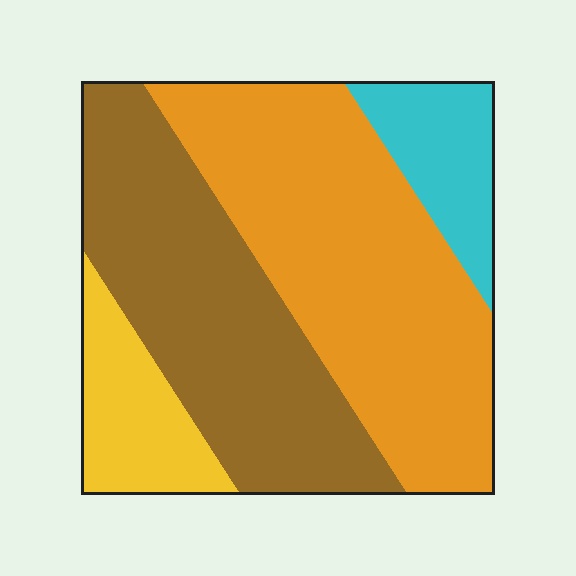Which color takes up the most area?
Orange, at roughly 45%.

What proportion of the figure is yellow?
Yellow covers 12% of the figure.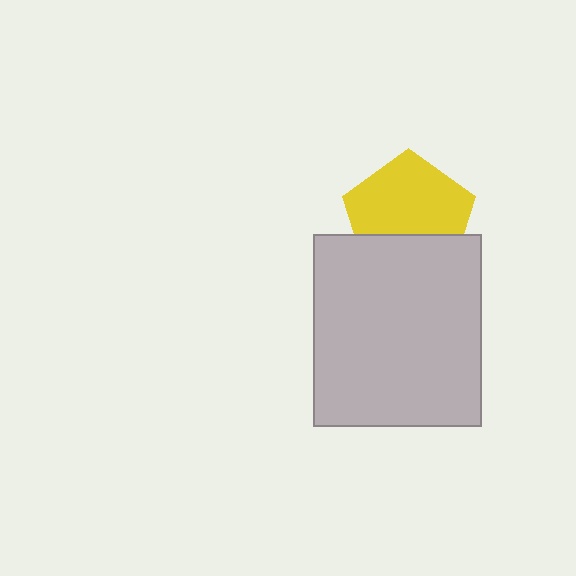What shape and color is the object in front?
The object in front is a light gray rectangle.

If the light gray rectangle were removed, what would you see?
You would see the complete yellow pentagon.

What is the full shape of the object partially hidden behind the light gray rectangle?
The partially hidden object is a yellow pentagon.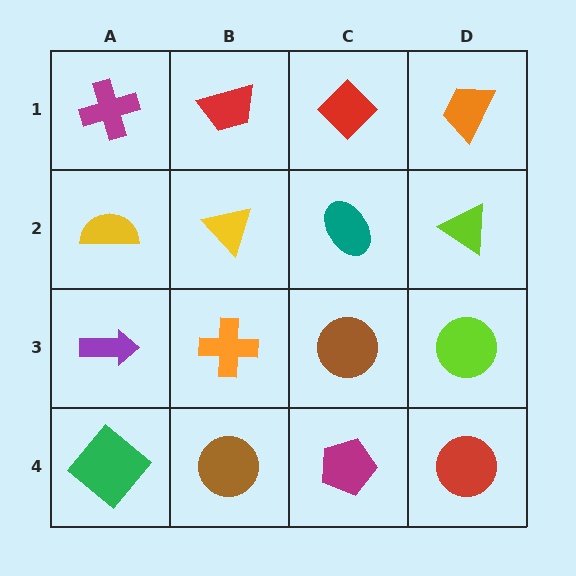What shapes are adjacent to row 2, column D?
An orange trapezoid (row 1, column D), a lime circle (row 3, column D), a teal ellipse (row 2, column C).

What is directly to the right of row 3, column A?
An orange cross.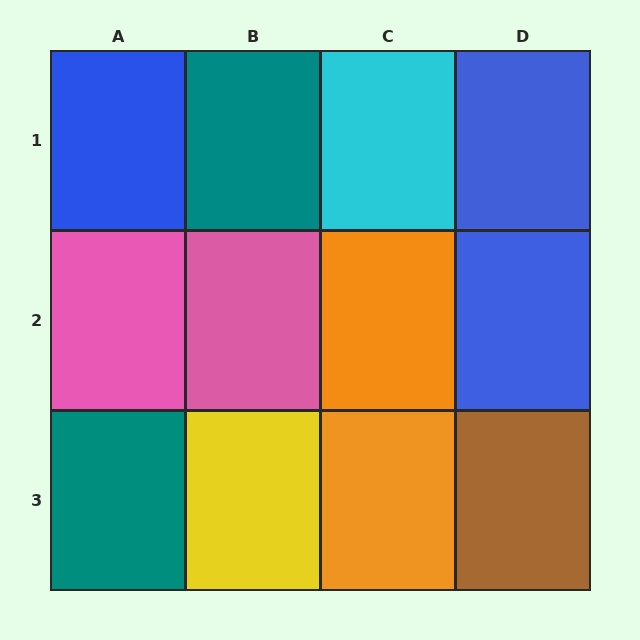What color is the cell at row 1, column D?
Blue.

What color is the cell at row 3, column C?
Orange.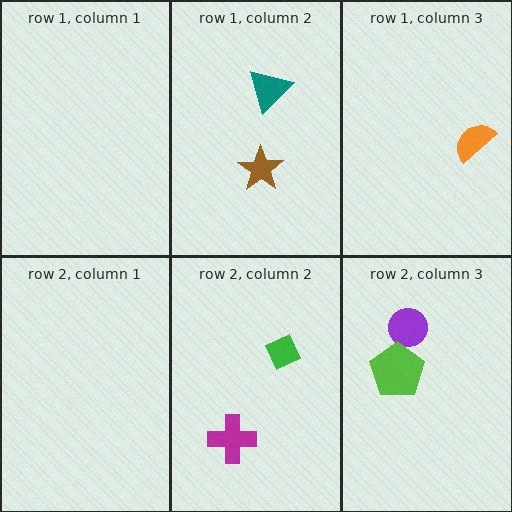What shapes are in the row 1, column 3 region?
The orange semicircle.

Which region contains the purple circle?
The row 2, column 3 region.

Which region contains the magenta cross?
The row 2, column 2 region.